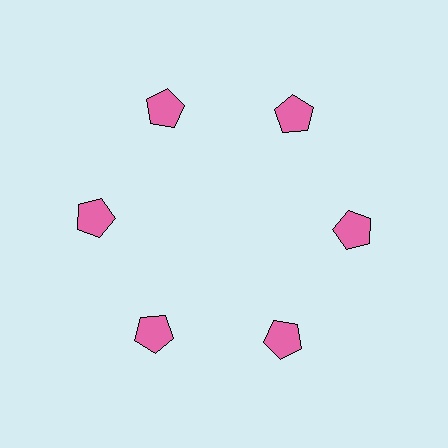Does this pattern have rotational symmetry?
Yes, this pattern has 6-fold rotational symmetry. It looks the same after rotating 60 degrees around the center.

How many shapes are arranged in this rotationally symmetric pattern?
There are 6 shapes, arranged in 6 groups of 1.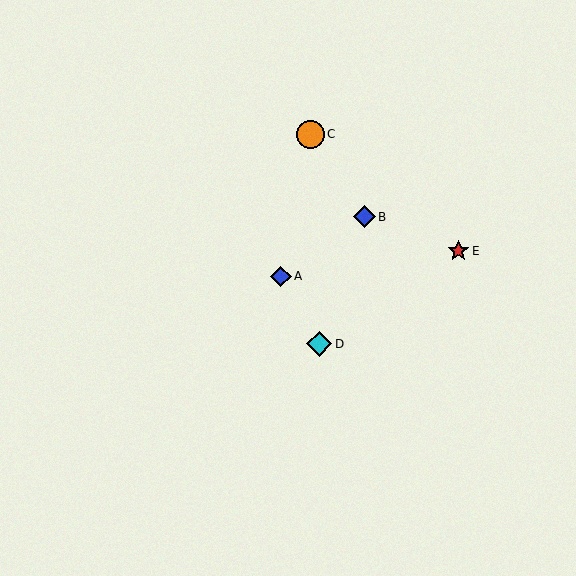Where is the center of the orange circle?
The center of the orange circle is at (310, 134).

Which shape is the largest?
The orange circle (labeled C) is the largest.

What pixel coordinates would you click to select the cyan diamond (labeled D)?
Click at (319, 344) to select the cyan diamond D.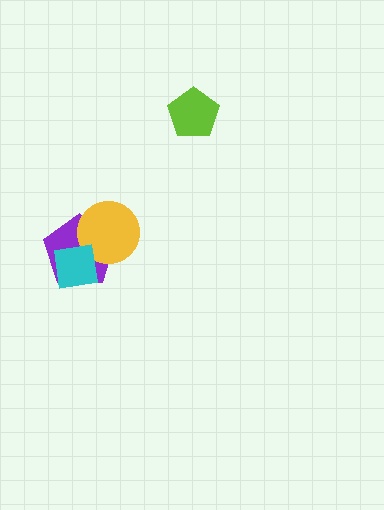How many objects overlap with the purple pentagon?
2 objects overlap with the purple pentagon.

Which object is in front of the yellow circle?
The cyan square is in front of the yellow circle.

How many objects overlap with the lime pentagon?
0 objects overlap with the lime pentagon.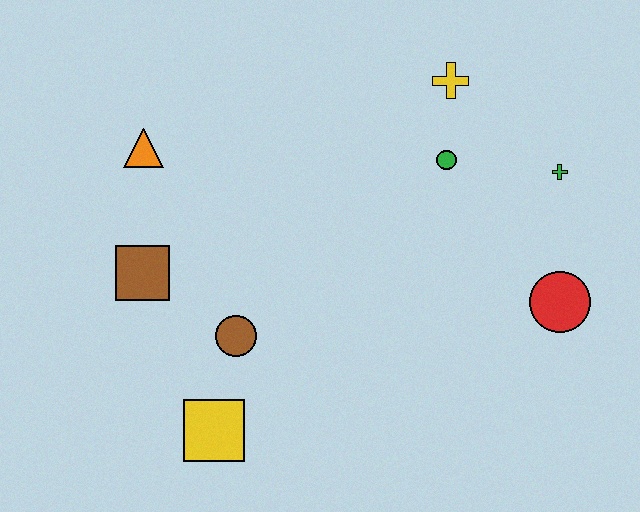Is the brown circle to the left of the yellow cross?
Yes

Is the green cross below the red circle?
No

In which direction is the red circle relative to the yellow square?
The red circle is to the right of the yellow square.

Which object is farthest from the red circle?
The orange triangle is farthest from the red circle.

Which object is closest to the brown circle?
The yellow square is closest to the brown circle.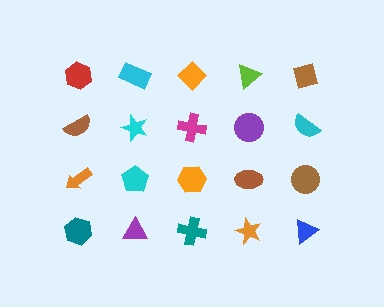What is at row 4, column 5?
A blue triangle.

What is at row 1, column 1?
A red hexagon.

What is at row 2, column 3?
A magenta cross.